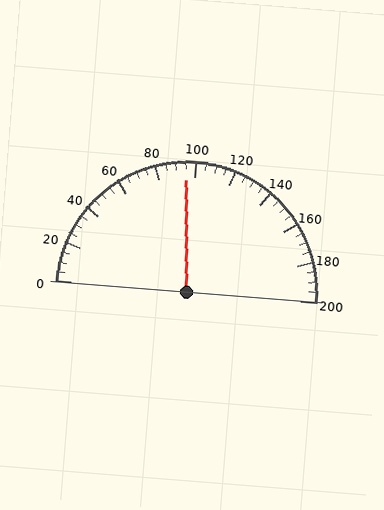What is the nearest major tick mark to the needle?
The nearest major tick mark is 100.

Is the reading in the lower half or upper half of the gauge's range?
The reading is in the lower half of the range (0 to 200).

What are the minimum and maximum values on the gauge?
The gauge ranges from 0 to 200.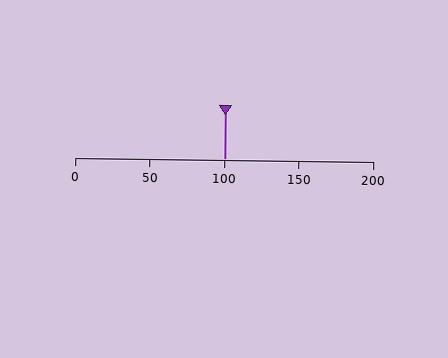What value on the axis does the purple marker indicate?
The marker indicates approximately 100.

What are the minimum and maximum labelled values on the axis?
The axis runs from 0 to 200.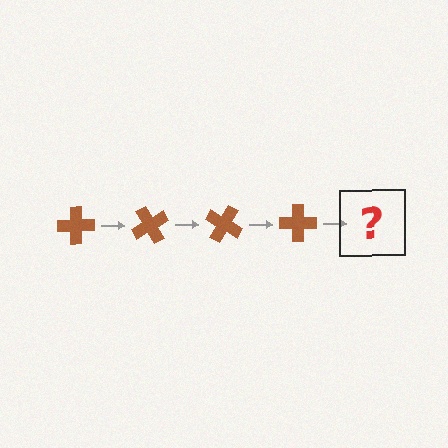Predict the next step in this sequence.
The next step is a brown cross rotated 240 degrees.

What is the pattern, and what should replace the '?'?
The pattern is that the cross rotates 60 degrees each step. The '?' should be a brown cross rotated 240 degrees.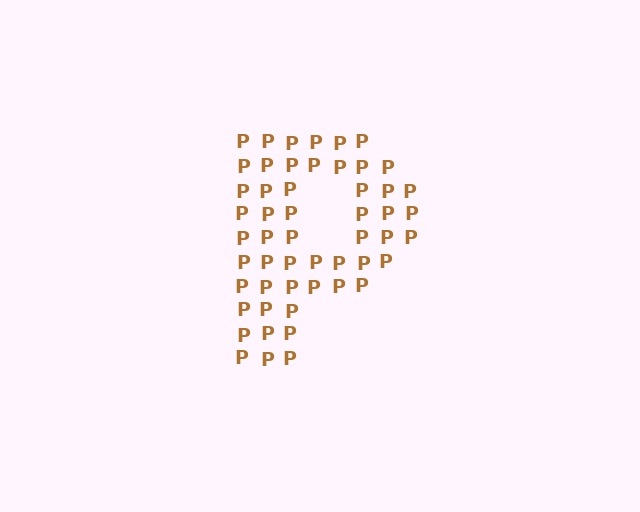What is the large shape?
The large shape is the letter P.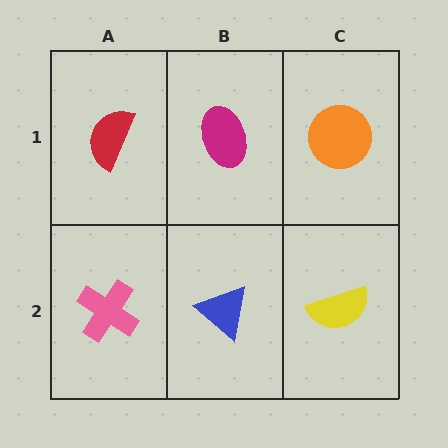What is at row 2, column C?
A yellow semicircle.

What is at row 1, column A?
A red semicircle.